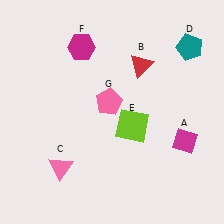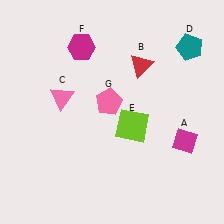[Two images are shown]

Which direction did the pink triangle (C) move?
The pink triangle (C) moved up.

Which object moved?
The pink triangle (C) moved up.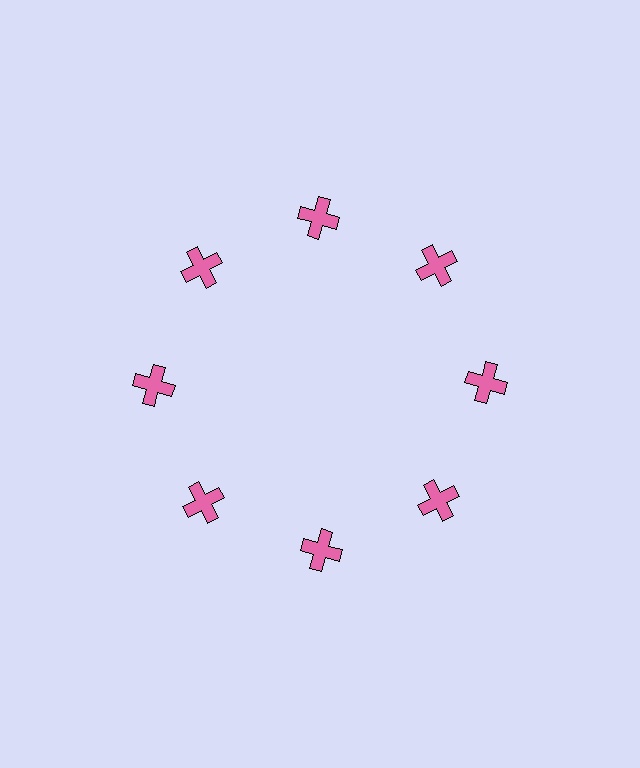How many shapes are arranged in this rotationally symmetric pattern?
There are 8 shapes, arranged in 8 groups of 1.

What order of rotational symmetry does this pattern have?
This pattern has 8-fold rotational symmetry.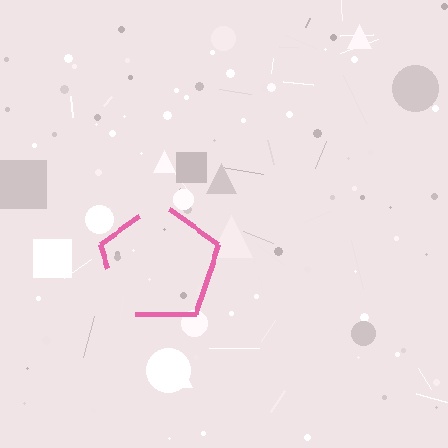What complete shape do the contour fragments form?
The contour fragments form a pentagon.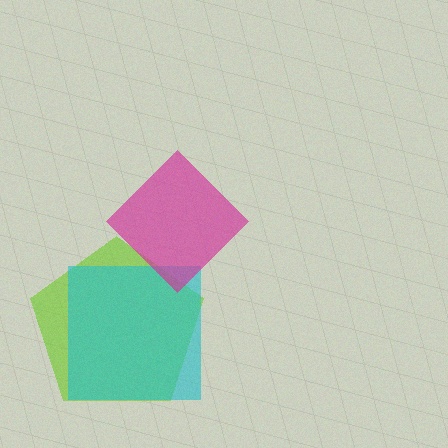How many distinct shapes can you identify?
There are 3 distinct shapes: a lime pentagon, a cyan square, a magenta diamond.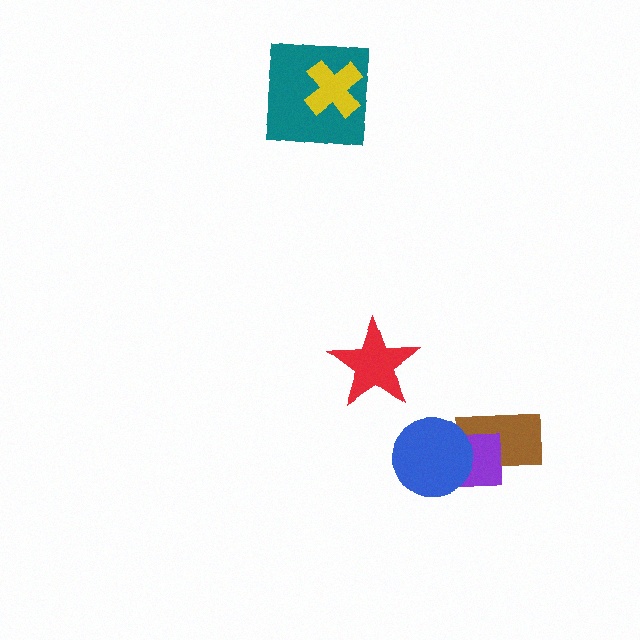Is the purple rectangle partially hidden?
Yes, it is partially covered by another shape.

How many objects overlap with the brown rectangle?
2 objects overlap with the brown rectangle.